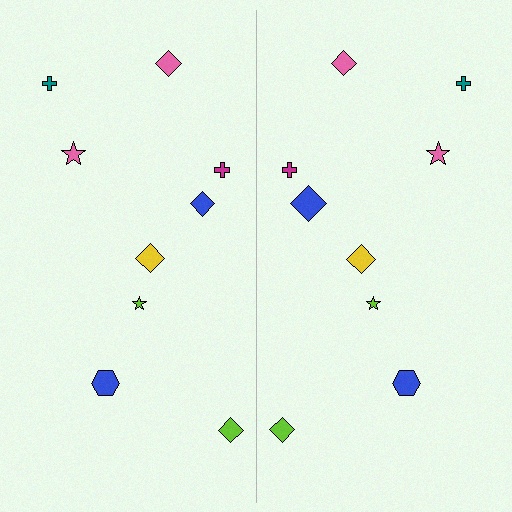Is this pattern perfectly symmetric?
No, the pattern is not perfectly symmetric. The blue diamond on the right side has a different size than its mirror counterpart.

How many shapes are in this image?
There are 18 shapes in this image.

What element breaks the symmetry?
The blue diamond on the right side has a different size than its mirror counterpart.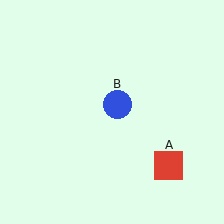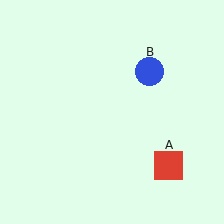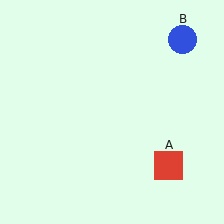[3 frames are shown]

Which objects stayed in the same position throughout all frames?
Red square (object A) remained stationary.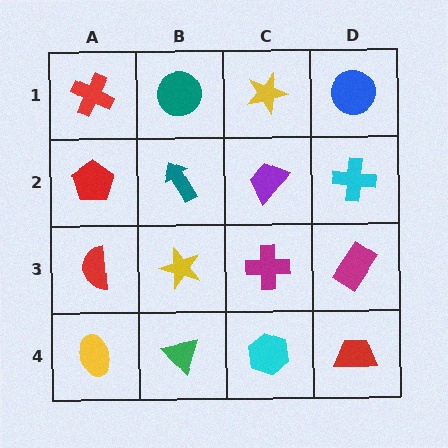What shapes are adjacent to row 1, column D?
A cyan cross (row 2, column D), a yellow star (row 1, column C).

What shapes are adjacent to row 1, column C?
A purple trapezoid (row 2, column C), a teal circle (row 1, column B), a blue circle (row 1, column D).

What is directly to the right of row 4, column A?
A green triangle.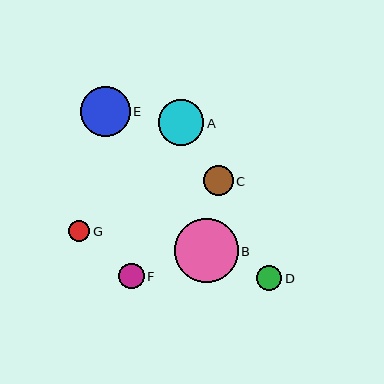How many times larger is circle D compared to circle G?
Circle D is approximately 1.2 times the size of circle G.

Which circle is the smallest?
Circle G is the smallest with a size of approximately 21 pixels.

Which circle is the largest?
Circle B is the largest with a size of approximately 64 pixels.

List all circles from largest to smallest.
From largest to smallest: B, E, A, C, F, D, G.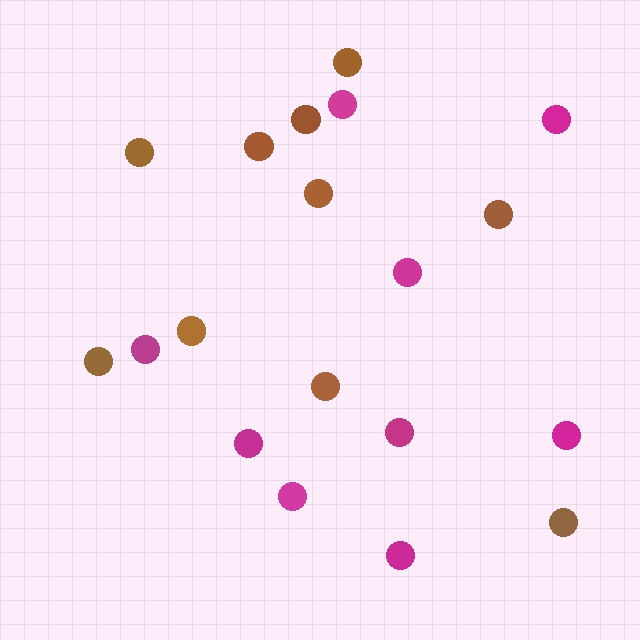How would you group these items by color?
There are 2 groups: one group of brown circles (10) and one group of magenta circles (9).